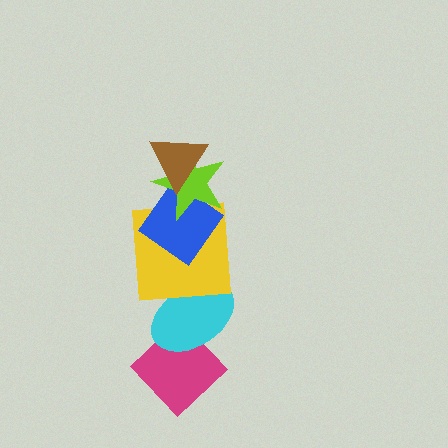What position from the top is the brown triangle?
The brown triangle is 1st from the top.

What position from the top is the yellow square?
The yellow square is 4th from the top.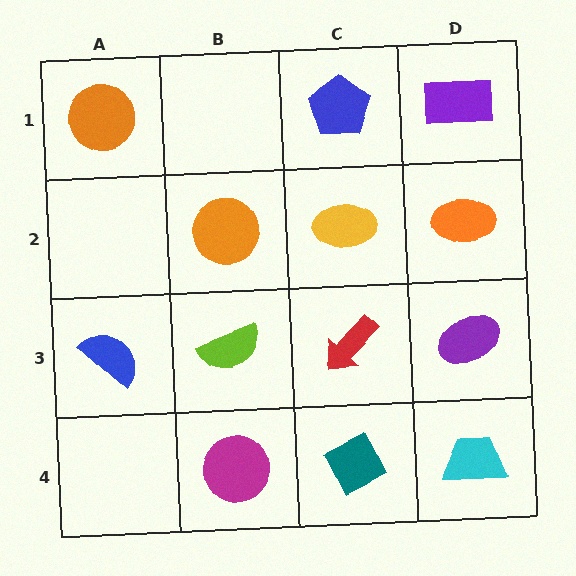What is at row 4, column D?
A cyan trapezoid.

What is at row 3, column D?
A purple ellipse.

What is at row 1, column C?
A blue pentagon.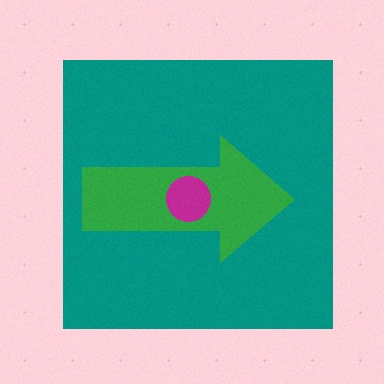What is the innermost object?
The magenta circle.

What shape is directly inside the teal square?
The green arrow.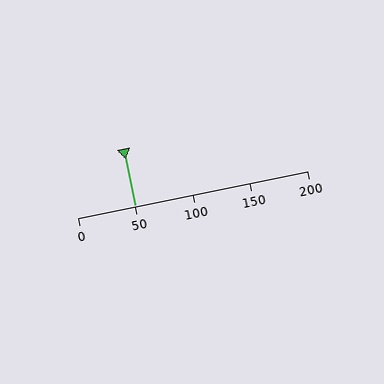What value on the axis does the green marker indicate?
The marker indicates approximately 50.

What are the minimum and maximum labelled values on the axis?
The axis runs from 0 to 200.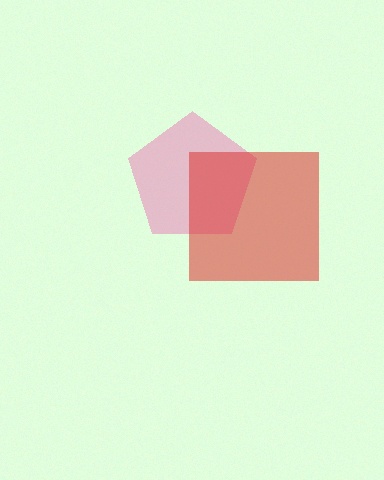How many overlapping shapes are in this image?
There are 2 overlapping shapes in the image.